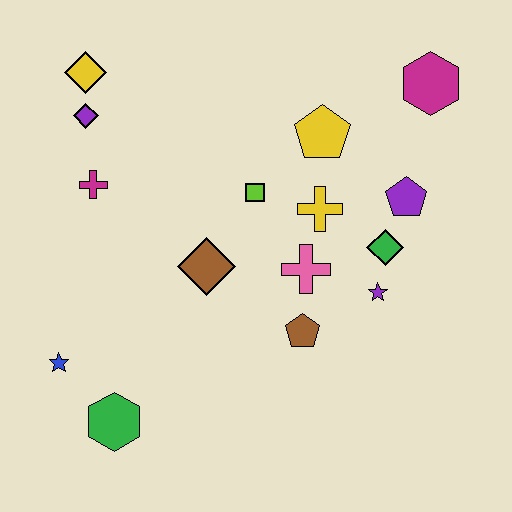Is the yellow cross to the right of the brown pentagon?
Yes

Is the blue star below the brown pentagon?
Yes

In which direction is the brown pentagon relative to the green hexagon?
The brown pentagon is to the right of the green hexagon.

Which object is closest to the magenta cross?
The purple diamond is closest to the magenta cross.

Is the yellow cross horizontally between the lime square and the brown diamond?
No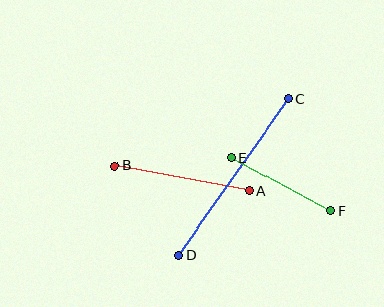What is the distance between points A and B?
The distance is approximately 137 pixels.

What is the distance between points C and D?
The distance is approximately 191 pixels.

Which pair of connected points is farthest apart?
Points C and D are farthest apart.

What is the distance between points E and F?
The distance is approximately 113 pixels.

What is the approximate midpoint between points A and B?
The midpoint is at approximately (182, 178) pixels.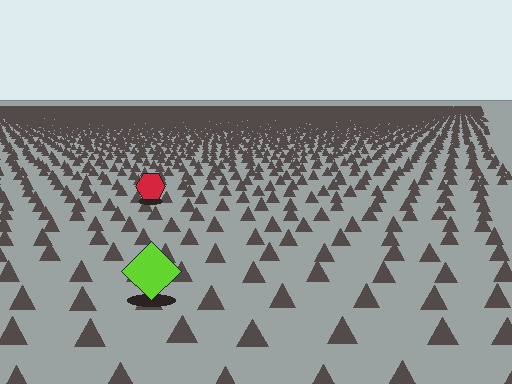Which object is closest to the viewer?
The lime diamond is closest. The texture marks near it are larger and more spread out.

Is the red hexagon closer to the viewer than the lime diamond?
No. The lime diamond is closer — you can tell from the texture gradient: the ground texture is coarser near it.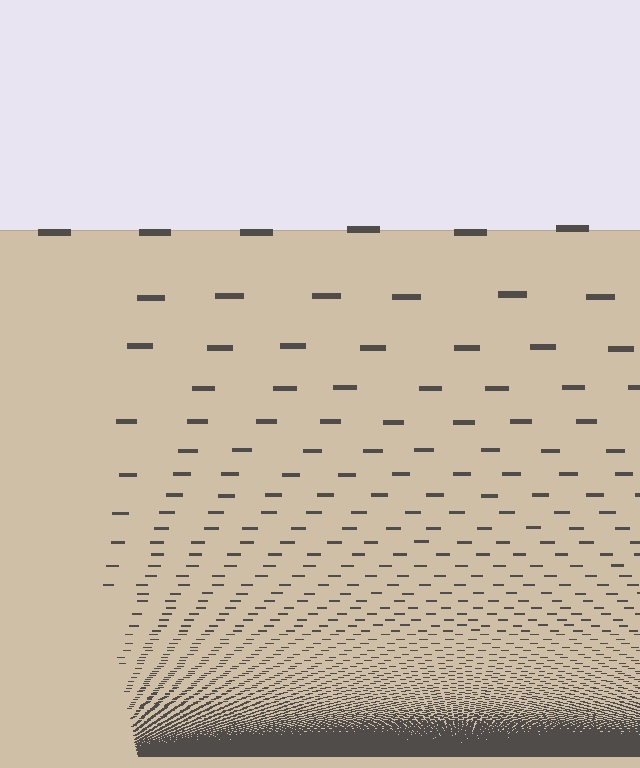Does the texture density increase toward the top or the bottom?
Density increases toward the bottom.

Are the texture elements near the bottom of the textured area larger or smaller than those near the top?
Smaller. The gradient is inverted — elements near the bottom are smaller and denser.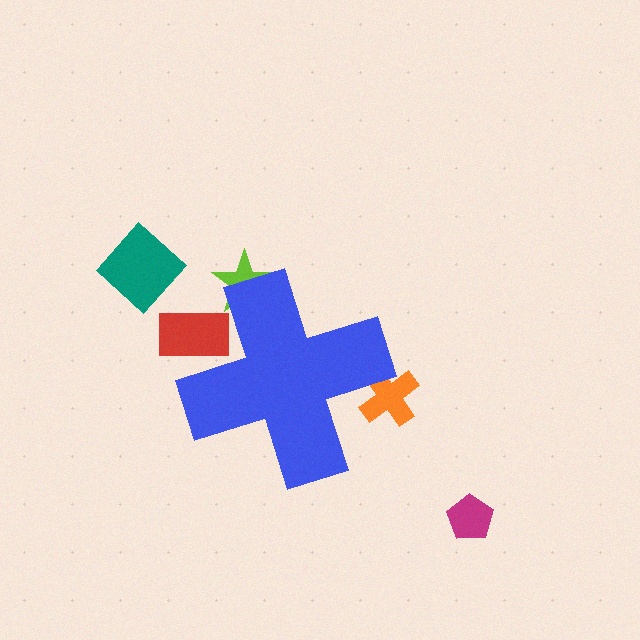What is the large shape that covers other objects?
A blue cross.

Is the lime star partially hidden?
Yes, the lime star is partially hidden behind the blue cross.